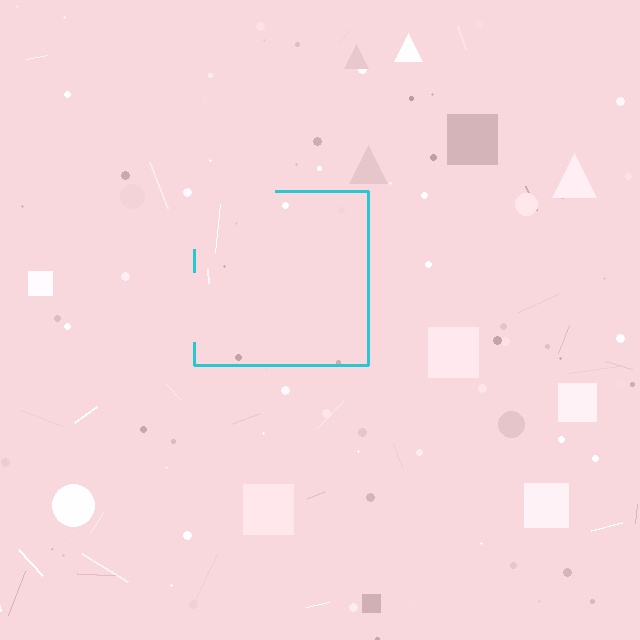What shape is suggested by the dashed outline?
The dashed outline suggests a square.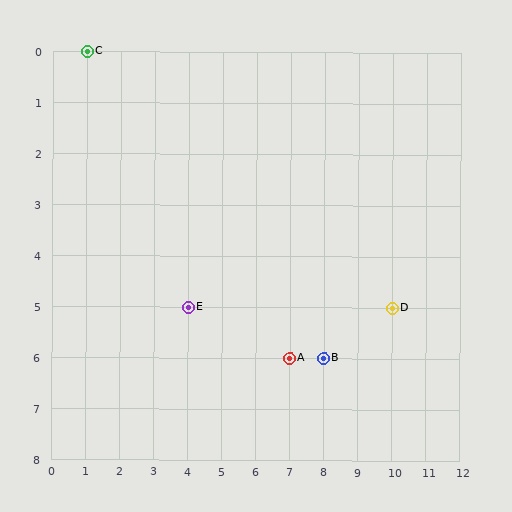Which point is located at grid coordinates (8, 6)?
Point B is at (8, 6).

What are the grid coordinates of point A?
Point A is at grid coordinates (7, 6).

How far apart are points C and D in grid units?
Points C and D are 9 columns and 5 rows apart (about 10.3 grid units diagonally).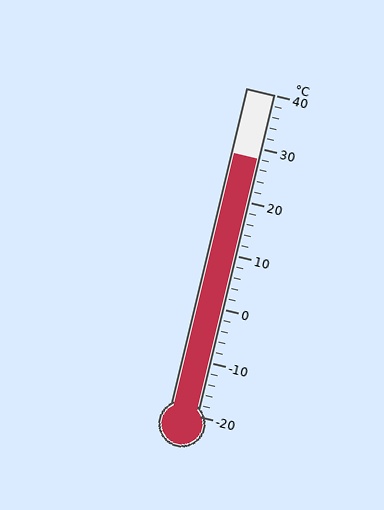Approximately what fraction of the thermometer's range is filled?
The thermometer is filled to approximately 80% of its range.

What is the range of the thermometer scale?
The thermometer scale ranges from -20°C to 40°C.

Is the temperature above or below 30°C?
The temperature is below 30°C.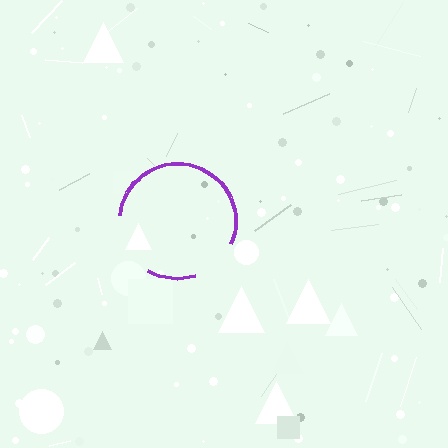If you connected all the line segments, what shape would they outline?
They would outline a circle.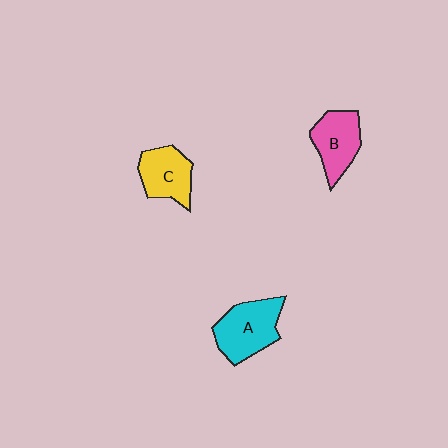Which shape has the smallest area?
Shape C (yellow).